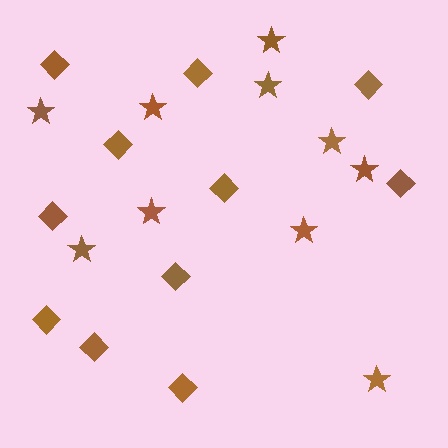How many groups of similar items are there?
There are 2 groups: one group of diamonds (11) and one group of stars (10).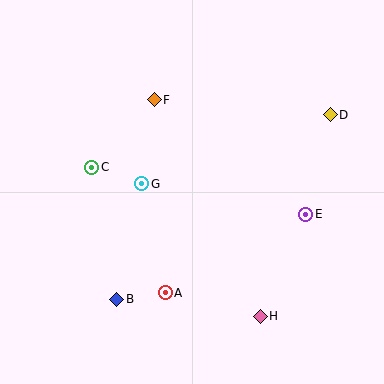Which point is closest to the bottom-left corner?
Point B is closest to the bottom-left corner.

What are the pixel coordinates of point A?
Point A is at (165, 293).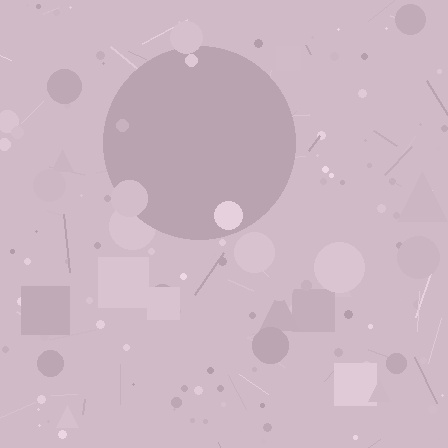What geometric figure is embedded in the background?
A circle is embedded in the background.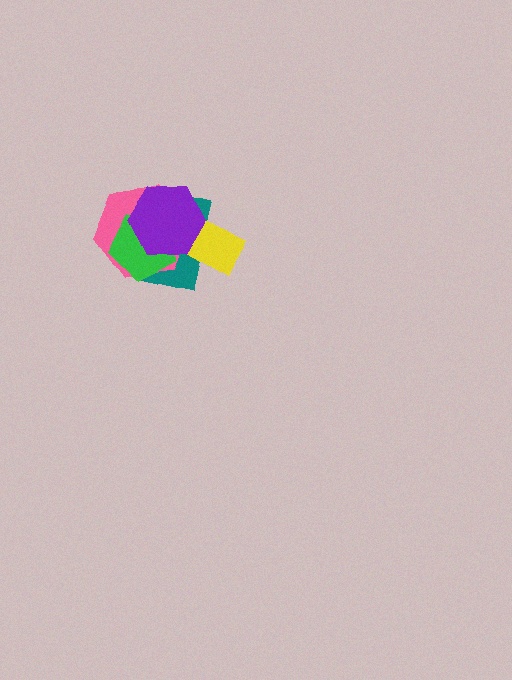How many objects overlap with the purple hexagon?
4 objects overlap with the purple hexagon.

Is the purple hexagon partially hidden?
No, no other shape covers it.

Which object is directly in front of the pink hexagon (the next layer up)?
The green pentagon is directly in front of the pink hexagon.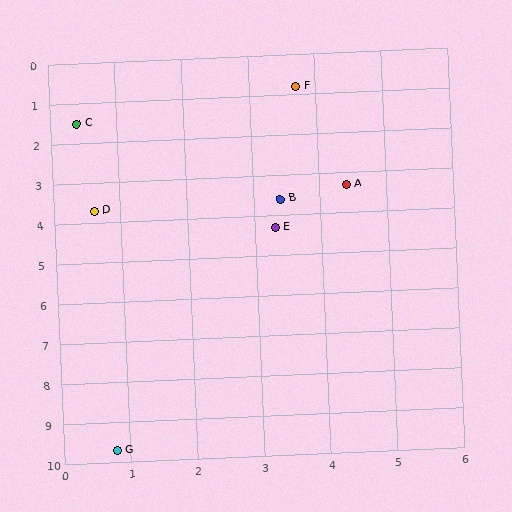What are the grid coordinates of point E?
Point E is at approximately (3.3, 4.3).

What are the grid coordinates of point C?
Point C is at approximately (0.4, 1.5).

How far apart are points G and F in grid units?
Points G and F are about 9.4 grid units apart.